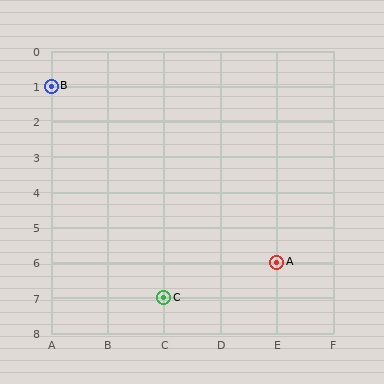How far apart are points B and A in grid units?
Points B and A are 4 columns and 5 rows apart (about 6.4 grid units diagonally).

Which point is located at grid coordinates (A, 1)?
Point B is at (A, 1).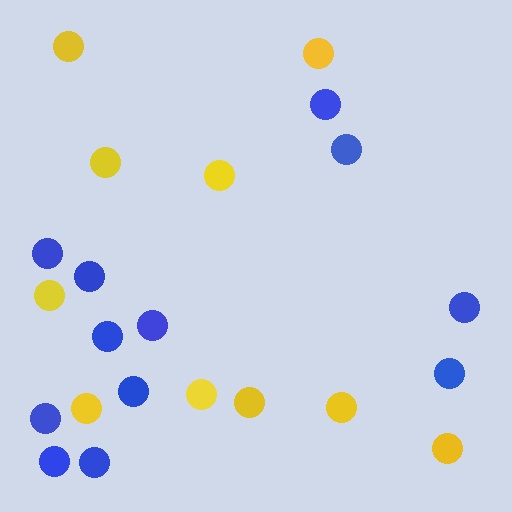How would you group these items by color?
There are 2 groups: one group of blue circles (12) and one group of yellow circles (10).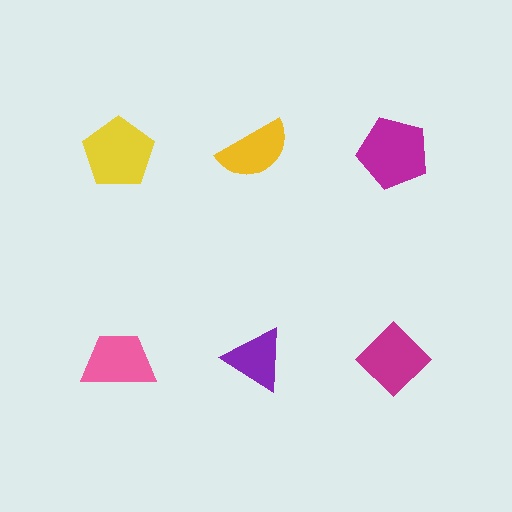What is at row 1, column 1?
A yellow pentagon.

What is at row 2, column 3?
A magenta diamond.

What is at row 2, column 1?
A pink trapezoid.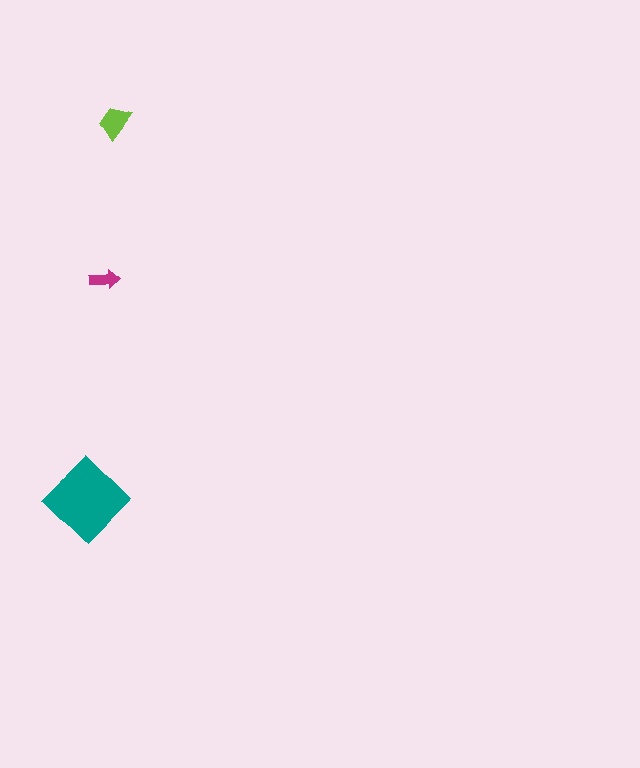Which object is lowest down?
The teal diamond is bottommost.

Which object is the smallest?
The magenta arrow.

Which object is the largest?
The teal diamond.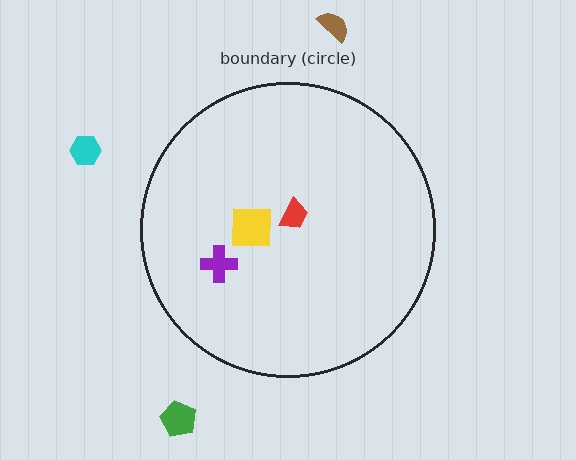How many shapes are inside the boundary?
3 inside, 3 outside.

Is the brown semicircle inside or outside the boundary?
Outside.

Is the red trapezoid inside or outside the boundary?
Inside.